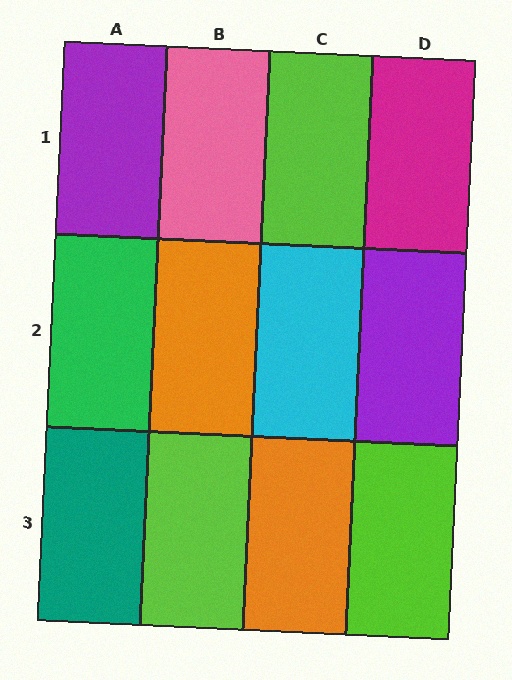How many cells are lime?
3 cells are lime.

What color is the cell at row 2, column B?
Orange.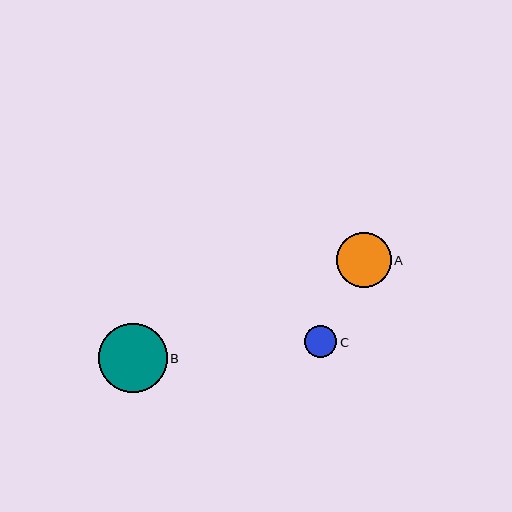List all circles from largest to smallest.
From largest to smallest: B, A, C.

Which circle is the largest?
Circle B is the largest with a size of approximately 69 pixels.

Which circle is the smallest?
Circle C is the smallest with a size of approximately 32 pixels.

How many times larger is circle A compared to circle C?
Circle A is approximately 1.7 times the size of circle C.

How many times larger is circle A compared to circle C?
Circle A is approximately 1.7 times the size of circle C.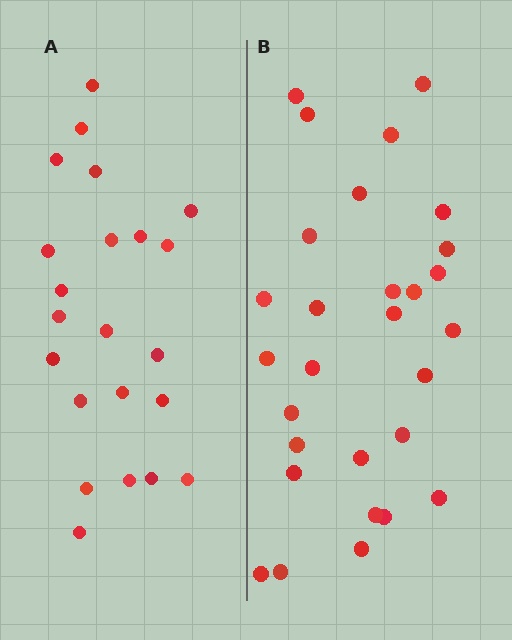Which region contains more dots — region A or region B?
Region B (the right region) has more dots.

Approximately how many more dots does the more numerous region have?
Region B has roughly 8 or so more dots than region A.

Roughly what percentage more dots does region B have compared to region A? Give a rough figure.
About 30% more.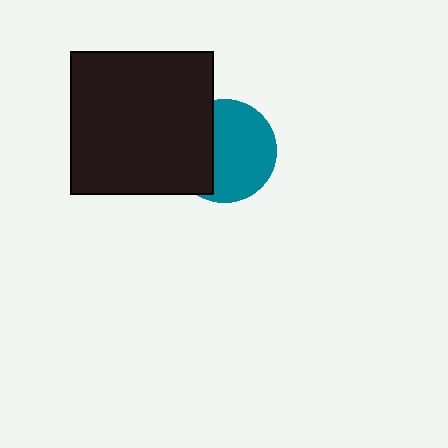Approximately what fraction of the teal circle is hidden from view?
Roughly 36% of the teal circle is hidden behind the black square.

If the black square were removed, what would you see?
You would see the complete teal circle.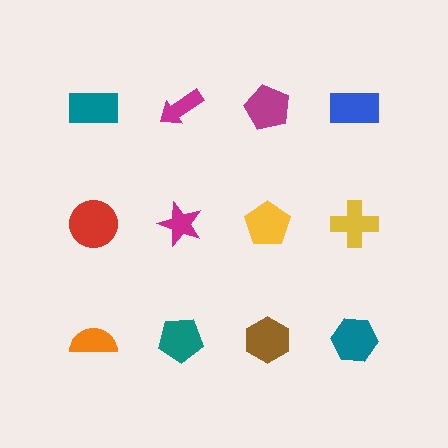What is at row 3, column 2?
A teal pentagon.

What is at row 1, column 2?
A magenta arrow.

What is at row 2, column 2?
A magenta star.